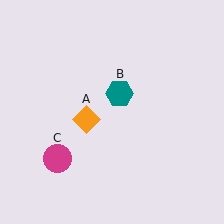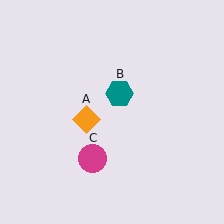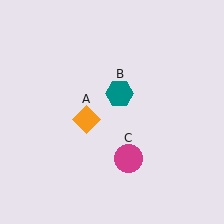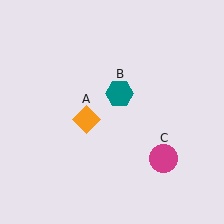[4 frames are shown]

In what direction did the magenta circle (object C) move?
The magenta circle (object C) moved right.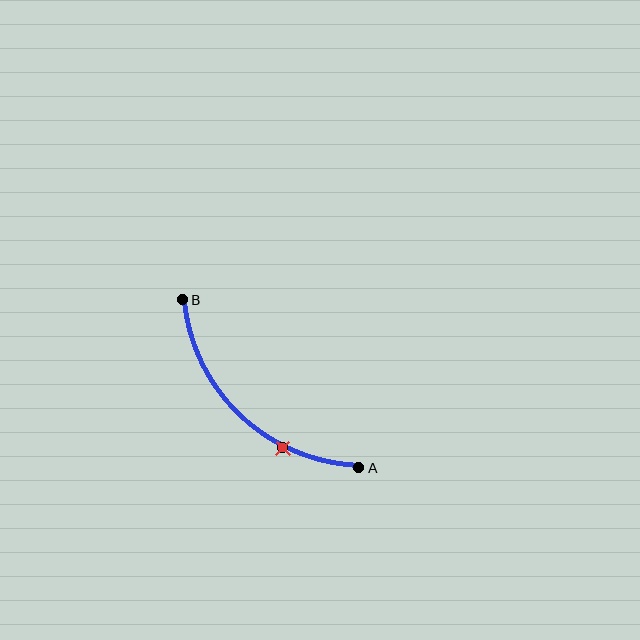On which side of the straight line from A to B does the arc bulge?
The arc bulges below and to the left of the straight line connecting A and B.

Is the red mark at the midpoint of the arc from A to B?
No. The red mark lies on the arc but is closer to endpoint A. The arc midpoint would be at the point on the curve equidistant along the arc from both A and B.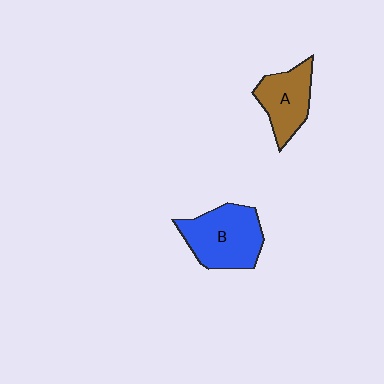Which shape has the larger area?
Shape B (blue).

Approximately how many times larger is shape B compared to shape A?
Approximately 1.4 times.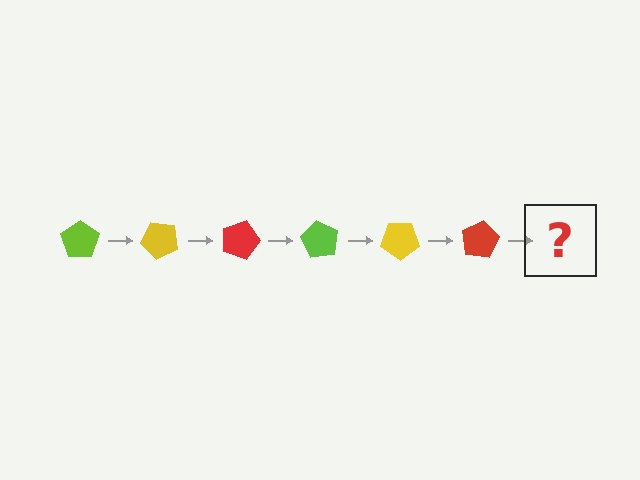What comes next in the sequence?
The next element should be a lime pentagon, rotated 270 degrees from the start.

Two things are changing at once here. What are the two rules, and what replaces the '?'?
The two rules are that it rotates 45 degrees each step and the color cycles through lime, yellow, and red. The '?' should be a lime pentagon, rotated 270 degrees from the start.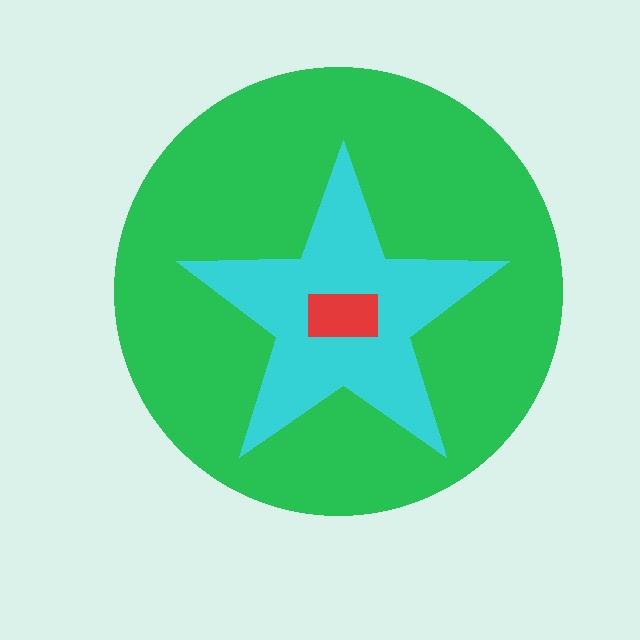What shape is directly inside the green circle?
The cyan star.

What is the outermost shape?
The green circle.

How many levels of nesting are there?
3.